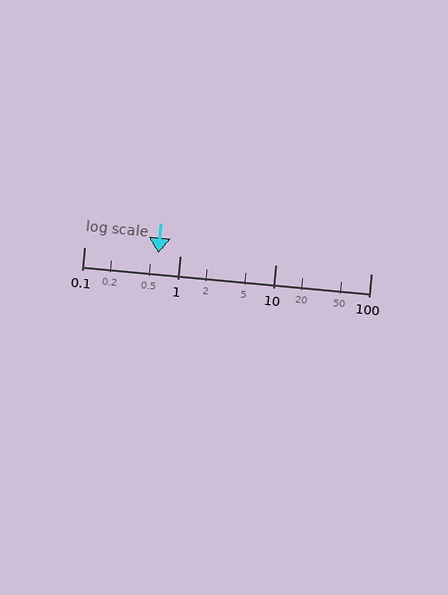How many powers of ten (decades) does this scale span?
The scale spans 3 decades, from 0.1 to 100.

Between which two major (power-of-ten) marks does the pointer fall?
The pointer is between 0.1 and 1.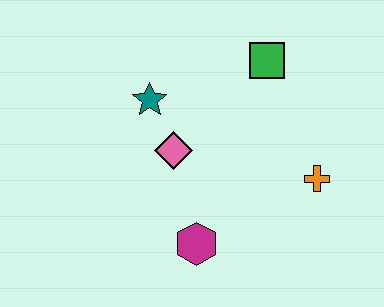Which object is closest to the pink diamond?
The teal star is closest to the pink diamond.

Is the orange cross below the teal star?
Yes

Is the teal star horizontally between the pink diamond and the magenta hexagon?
No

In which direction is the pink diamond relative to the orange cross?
The pink diamond is to the left of the orange cross.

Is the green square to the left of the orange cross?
Yes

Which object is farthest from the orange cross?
The teal star is farthest from the orange cross.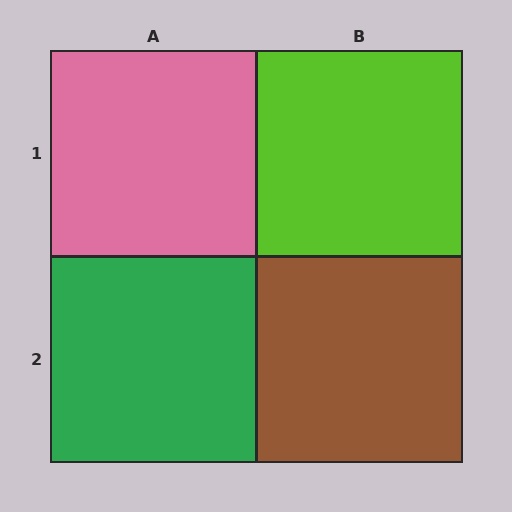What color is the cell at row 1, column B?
Lime.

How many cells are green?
1 cell is green.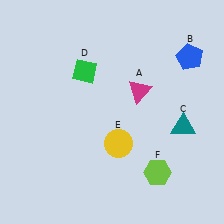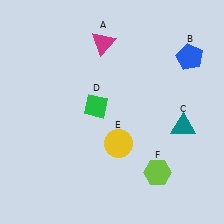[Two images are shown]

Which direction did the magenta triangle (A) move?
The magenta triangle (A) moved up.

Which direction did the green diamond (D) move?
The green diamond (D) moved down.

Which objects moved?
The objects that moved are: the magenta triangle (A), the green diamond (D).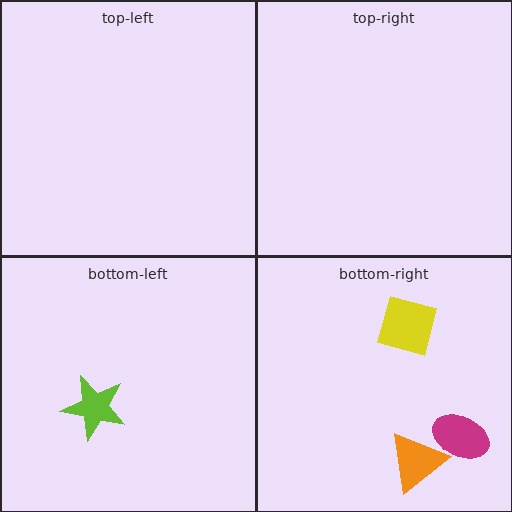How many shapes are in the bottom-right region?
3.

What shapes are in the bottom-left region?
The lime star.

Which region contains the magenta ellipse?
The bottom-right region.